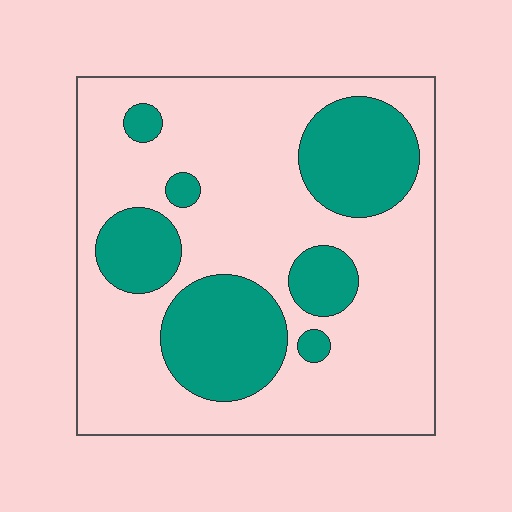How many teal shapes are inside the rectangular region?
7.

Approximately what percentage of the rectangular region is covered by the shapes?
Approximately 30%.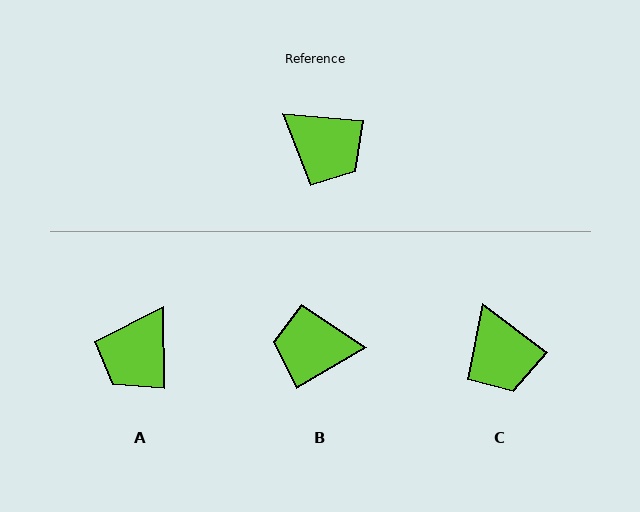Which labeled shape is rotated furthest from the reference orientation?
B, about 145 degrees away.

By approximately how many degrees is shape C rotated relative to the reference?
Approximately 32 degrees clockwise.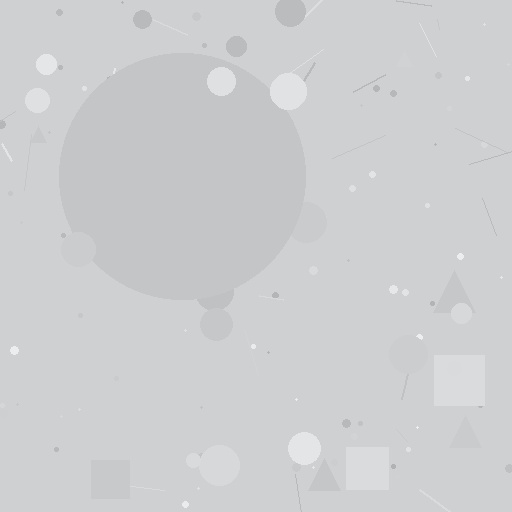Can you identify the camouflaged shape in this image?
The camouflaged shape is a circle.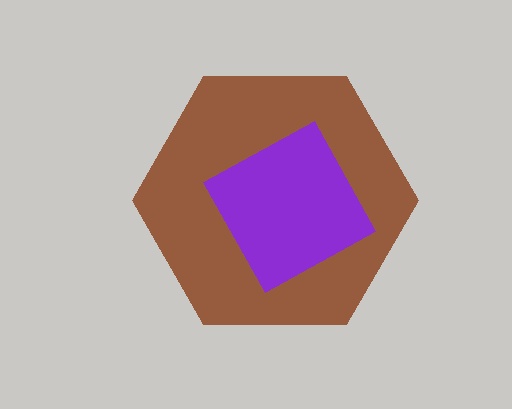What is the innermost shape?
The purple square.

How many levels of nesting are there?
2.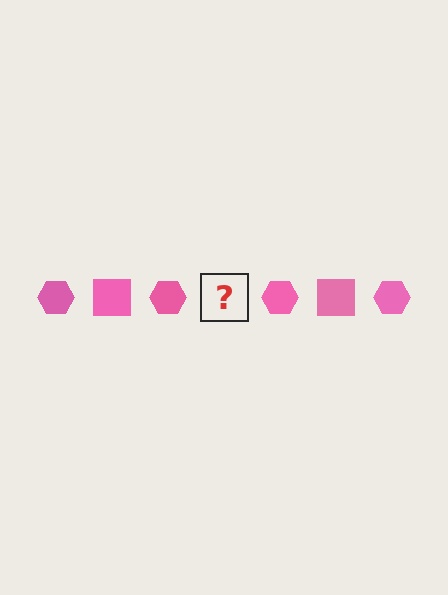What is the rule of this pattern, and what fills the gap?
The rule is that the pattern cycles through hexagon, square shapes in pink. The gap should be filled with a pink square.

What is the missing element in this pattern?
The missing element is a pink square.